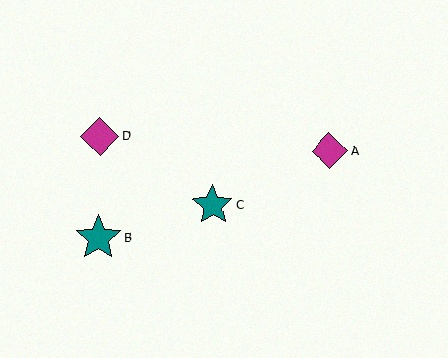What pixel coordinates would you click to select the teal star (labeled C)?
Click at (213, 205) to select the teal star C.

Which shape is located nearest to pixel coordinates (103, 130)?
The magenta diamond (labeled D) at (100, 136) is nearest to that location.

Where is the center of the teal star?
The center of the teal star is at (213, 205).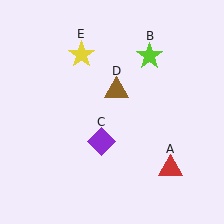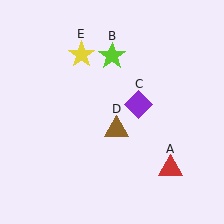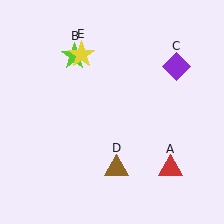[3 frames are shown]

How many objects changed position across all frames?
3 objects changed position: lime star (object B), purple diamond (object C), brown triangle (object D).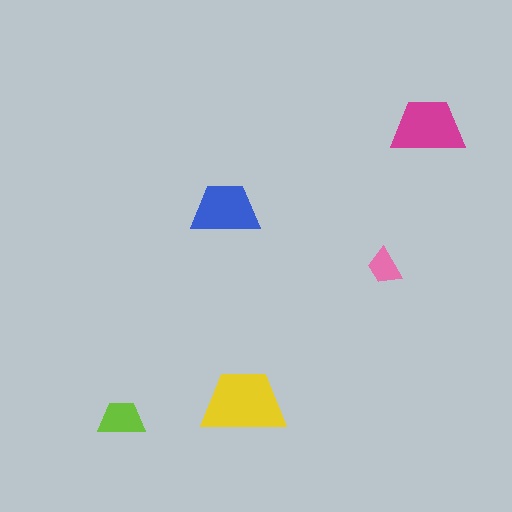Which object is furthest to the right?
The magenta trapezoid is rightmost.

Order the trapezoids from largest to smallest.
the yellow one, the magenta one, the blue one, the lime one, the pink one.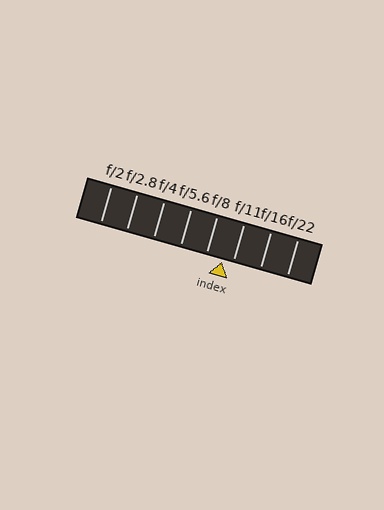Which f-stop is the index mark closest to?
The index mark is closest to f/11.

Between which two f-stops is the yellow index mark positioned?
The index mark is between f/8 and f/11.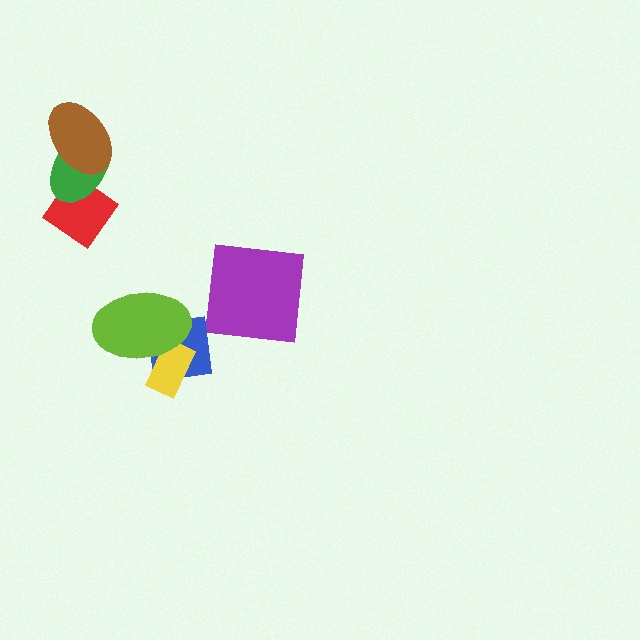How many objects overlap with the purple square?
0 objects overlap with the purple square.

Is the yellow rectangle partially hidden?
Yes, it is partially covered by another shape.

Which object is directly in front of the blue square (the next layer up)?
The yellow rectangle is directly in front of the blue square.